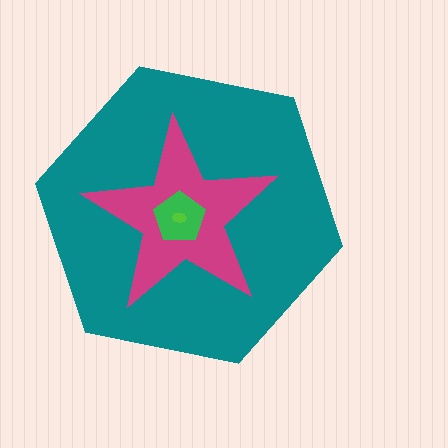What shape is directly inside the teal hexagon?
The magenta star.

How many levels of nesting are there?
4.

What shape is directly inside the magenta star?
The green pentagon.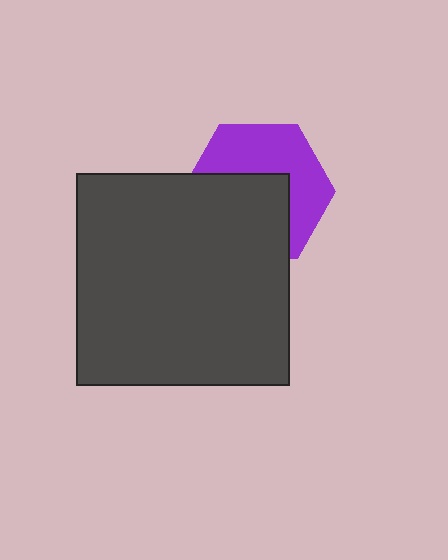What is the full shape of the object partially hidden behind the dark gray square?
The partially hidden object is a purple hexagon.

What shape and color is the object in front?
The object in front is a dark gray square.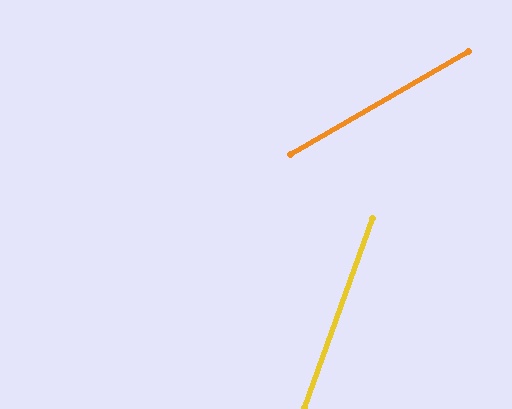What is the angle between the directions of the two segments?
Approximately 40 degrees.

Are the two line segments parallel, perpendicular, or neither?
Neither parallel nor perpendicular — they differ by about 40°.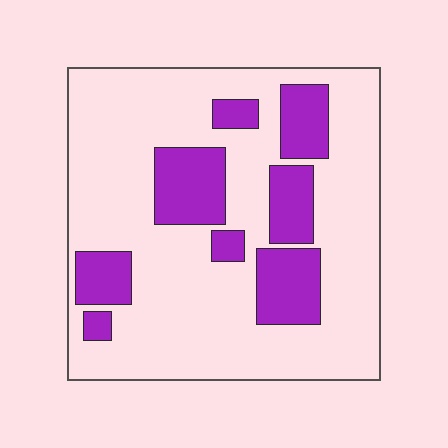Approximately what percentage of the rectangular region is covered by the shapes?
Approximately 25%.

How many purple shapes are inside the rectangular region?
8.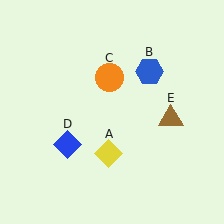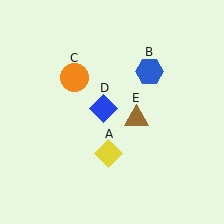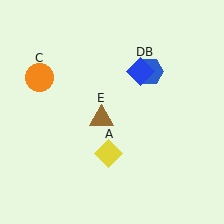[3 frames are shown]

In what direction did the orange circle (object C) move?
The orange circle (object C) moved left.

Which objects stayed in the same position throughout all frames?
Yellow diamond (object A) and blue hexagon (object B) remained stationary.